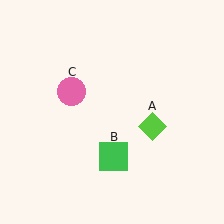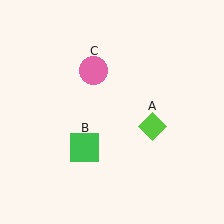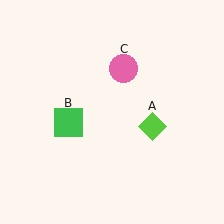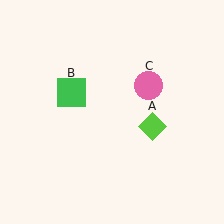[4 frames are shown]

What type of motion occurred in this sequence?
The green square (object B), pink circle (object C) rotated clockwise around the center of the scene.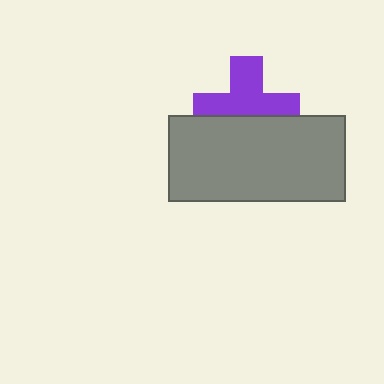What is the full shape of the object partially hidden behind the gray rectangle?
The partially hidden object is a purple cross.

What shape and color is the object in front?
The object in front is a gray rectangle.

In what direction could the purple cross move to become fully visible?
The purple cross could move up. That would shift it out from behind the gray rectangle entirely.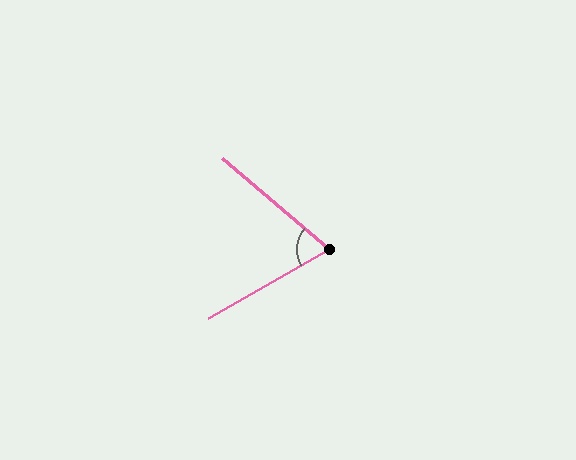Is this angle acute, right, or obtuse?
It is acute.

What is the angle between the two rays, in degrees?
Approximately 70 degrees.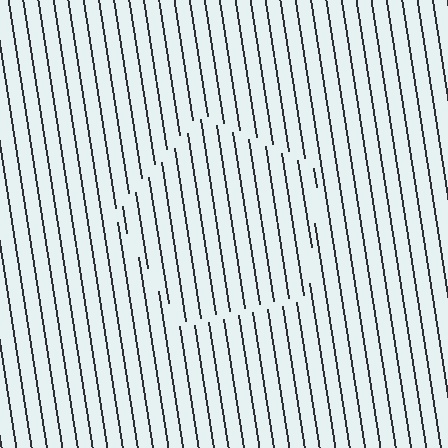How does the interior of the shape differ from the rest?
The interior of the shape contains the same grating, shifted by half a period — the contour is defined by the phase discontinuity where line-ends from the inner and outer gratings abut.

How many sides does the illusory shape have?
5 sides — the line-ends trace a pentagon.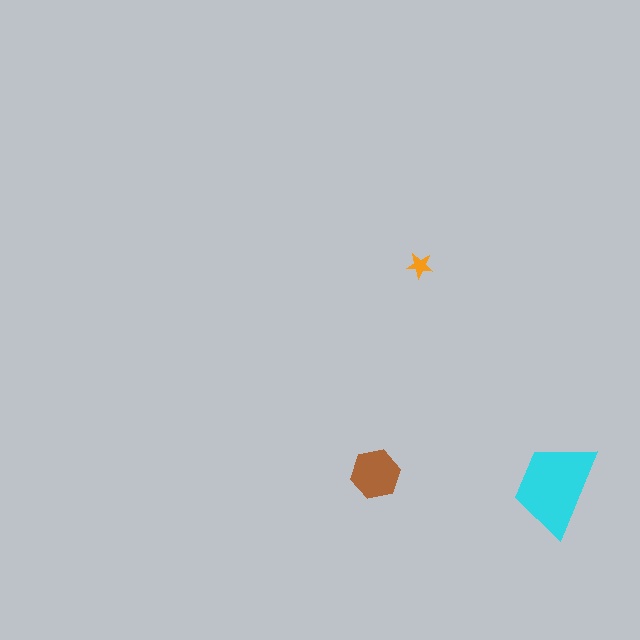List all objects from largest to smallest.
The cyan trapezoid, the brown hexagon, the orange star.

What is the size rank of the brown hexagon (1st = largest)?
2nd.